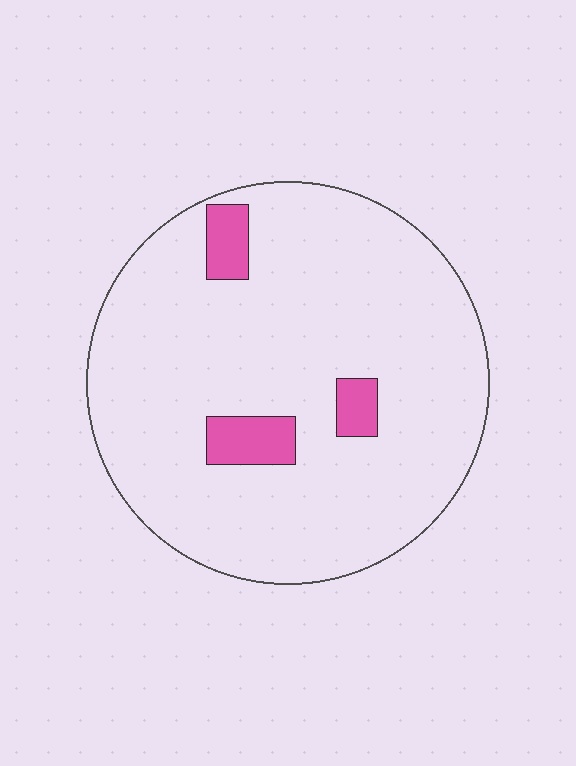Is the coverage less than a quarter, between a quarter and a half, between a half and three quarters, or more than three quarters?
Less than a quarter.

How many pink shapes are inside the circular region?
3.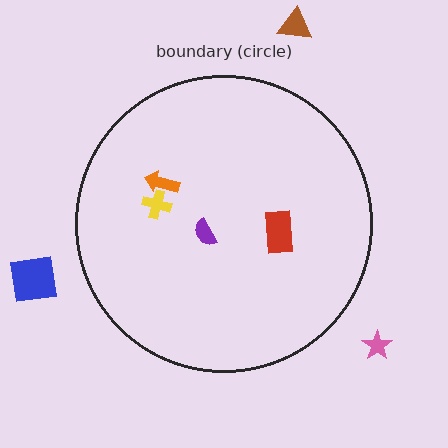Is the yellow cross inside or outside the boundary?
Inside.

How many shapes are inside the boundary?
4 inside, 3 outside.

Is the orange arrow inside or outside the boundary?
Inside.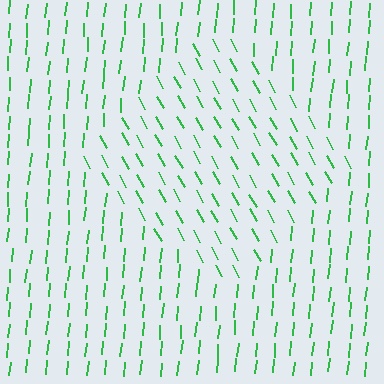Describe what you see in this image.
The image is filled with small green line segments. A diamond region in the image has lines oriented differently from the surrounding lines, creating a visible texture boundary.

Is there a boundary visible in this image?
Yes, there is a texture boundary formed by a change in line orientation.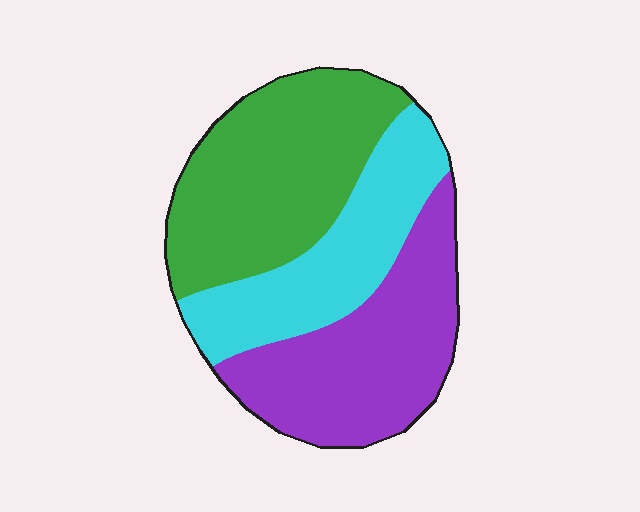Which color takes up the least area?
Cyan, at roughly 25%.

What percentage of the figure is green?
Green takes up between a third and a half of the figure.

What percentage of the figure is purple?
Purple covers 35% of the figure.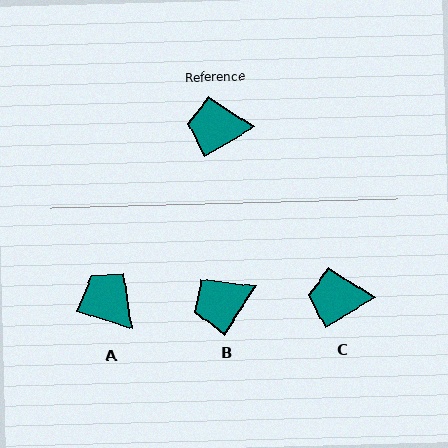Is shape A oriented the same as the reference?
No, it is off by about 49 degrees.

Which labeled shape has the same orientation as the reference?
C.